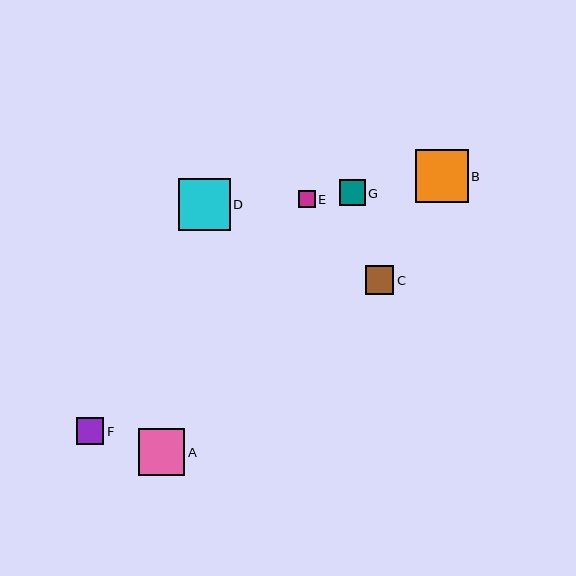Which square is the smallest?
Square E is the smallest with a size of approximately 16 pixels.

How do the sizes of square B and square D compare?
Square B and square D are approximately the same size.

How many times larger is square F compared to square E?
Square F is approximately 1.6 times the size of square E.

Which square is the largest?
Square B is the largest with a size of approximately 52 pixels.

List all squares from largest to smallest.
From largest to smallest: B, D, A, C, F, G, E.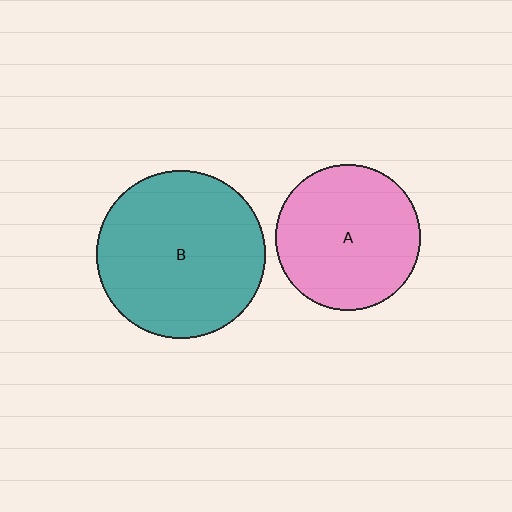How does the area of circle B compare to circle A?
Approximately 1.3 times.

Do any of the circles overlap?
No, none of the circles overlap.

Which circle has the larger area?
Circle B (teal).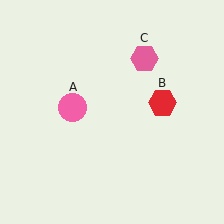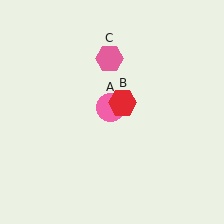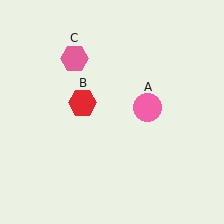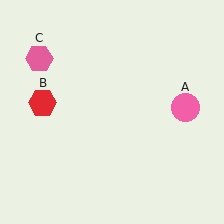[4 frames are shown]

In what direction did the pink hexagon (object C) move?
The pink hexagon (object C) moved left.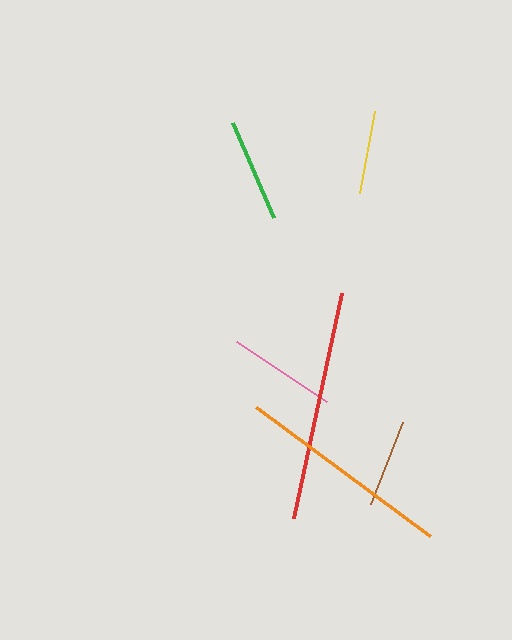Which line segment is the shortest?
The yellow line is the shortest at approximately 83 pixels.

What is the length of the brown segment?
The brown segment is approximately 89 pixels long.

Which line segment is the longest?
The red line is the longest at approximately 230 pixels.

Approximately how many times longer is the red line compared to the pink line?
The red line is approximately 2.1 times the length of the pink line.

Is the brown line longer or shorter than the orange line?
The orange line is longer than the brown line.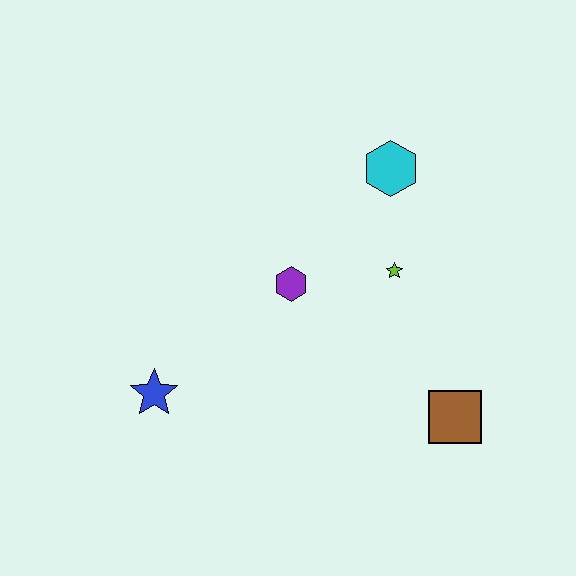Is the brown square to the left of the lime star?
No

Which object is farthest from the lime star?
The blue star is farthest from the lime star.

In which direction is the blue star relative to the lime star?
The blue star is to the left of the lime star.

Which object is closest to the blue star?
The purple hexagon is closest to the blue star.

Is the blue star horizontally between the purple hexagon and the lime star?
No